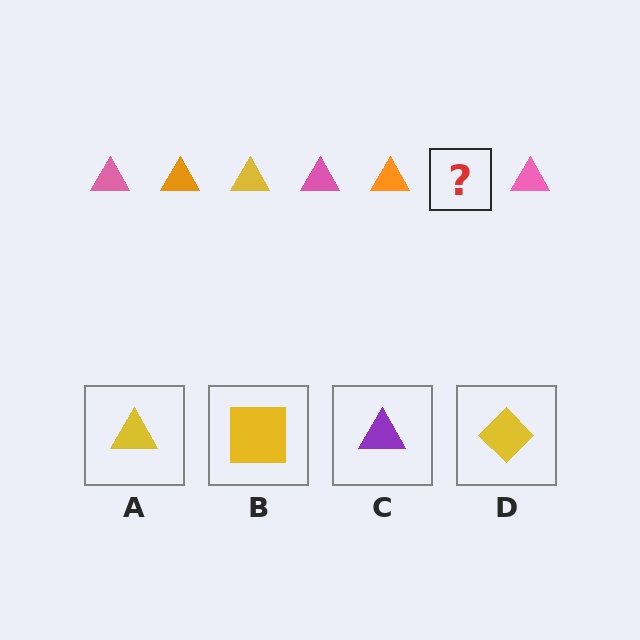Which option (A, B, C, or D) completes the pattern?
A.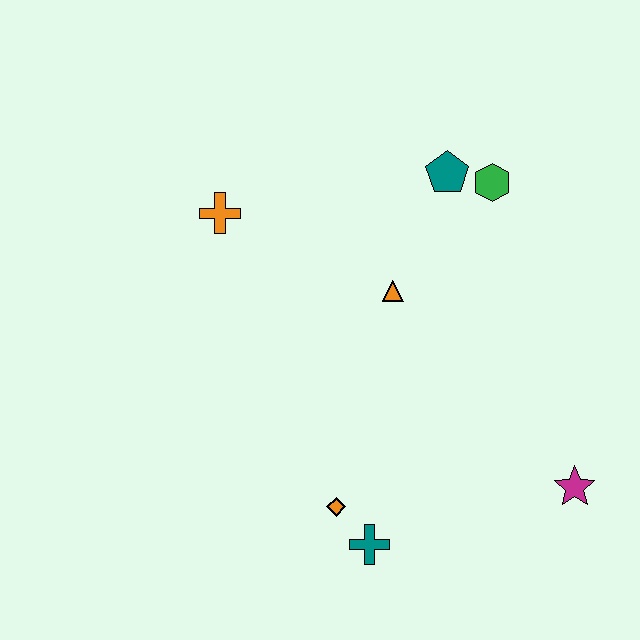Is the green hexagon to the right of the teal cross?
Yes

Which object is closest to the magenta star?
The teal cross is closest to the magenta star.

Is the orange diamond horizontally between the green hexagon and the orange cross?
Yes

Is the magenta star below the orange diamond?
No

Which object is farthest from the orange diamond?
The green hexagon is farthest from the orange diamond.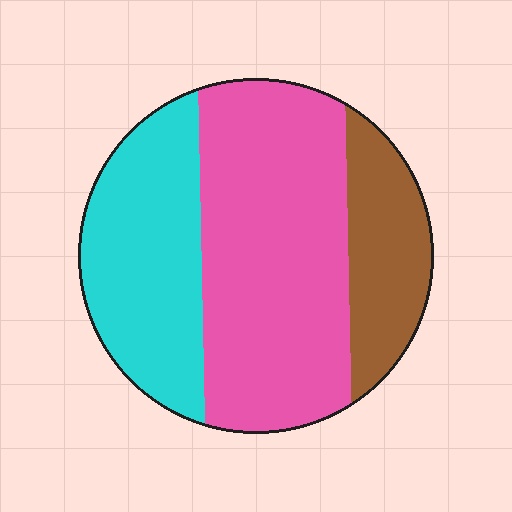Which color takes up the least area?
Brown, at roughly 20%.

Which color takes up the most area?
Pink, at roughly 50%.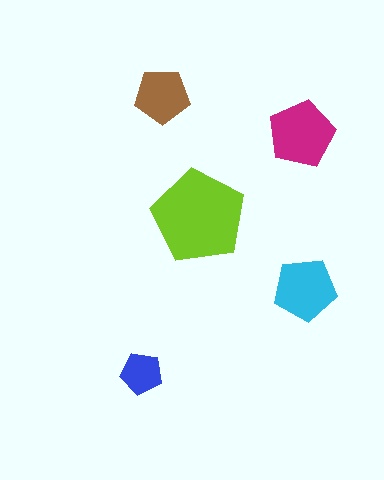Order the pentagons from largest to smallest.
the lime one, the magenta one, the cyan one, the brown one, the blue one.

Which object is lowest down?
The blue pentagon is bottommost.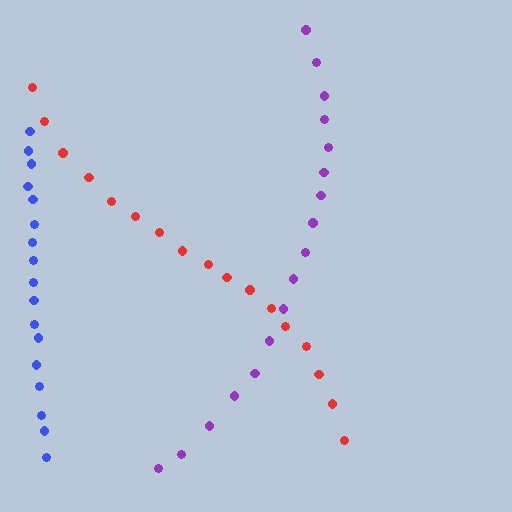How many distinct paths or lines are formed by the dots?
There are 3 distinct paths.